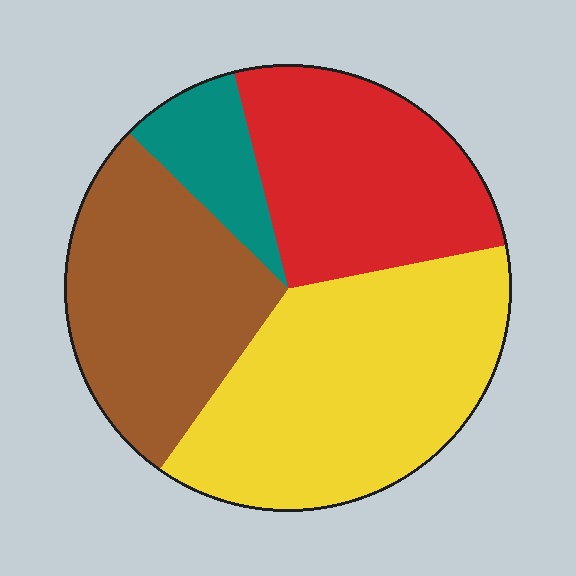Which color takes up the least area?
Teal, at roughly 10%.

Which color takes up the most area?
Yellow, at roughly 40%.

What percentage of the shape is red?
Red covers roughly 25% of the shape.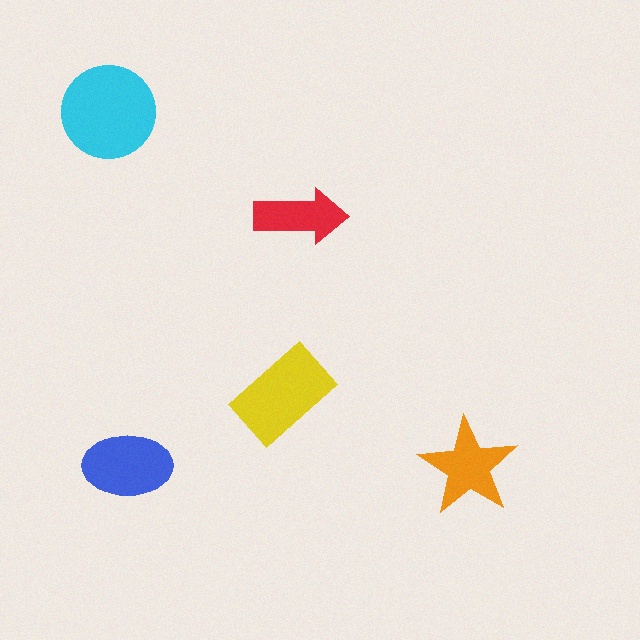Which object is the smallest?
The red arrow.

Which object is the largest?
The cyan circle.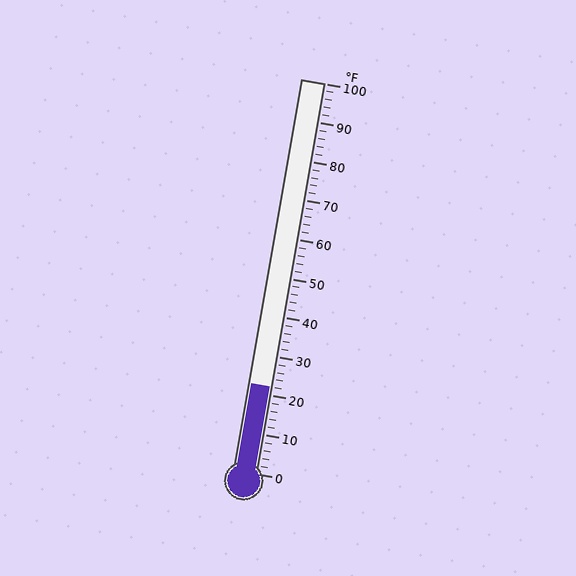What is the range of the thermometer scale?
The thermometer scale ranges from 0°F to 100°F.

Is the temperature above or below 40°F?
The temperature is below 40°F.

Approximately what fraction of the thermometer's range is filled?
The thermometer is filled to approximately 20% of its range.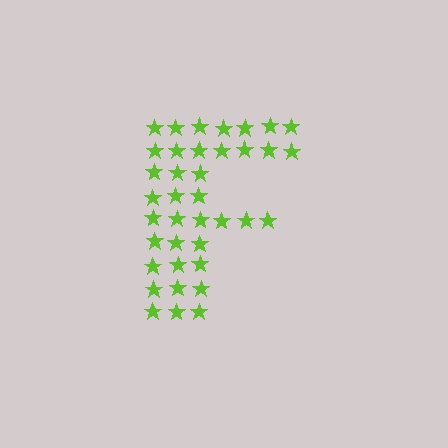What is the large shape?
The large shape is the letter F.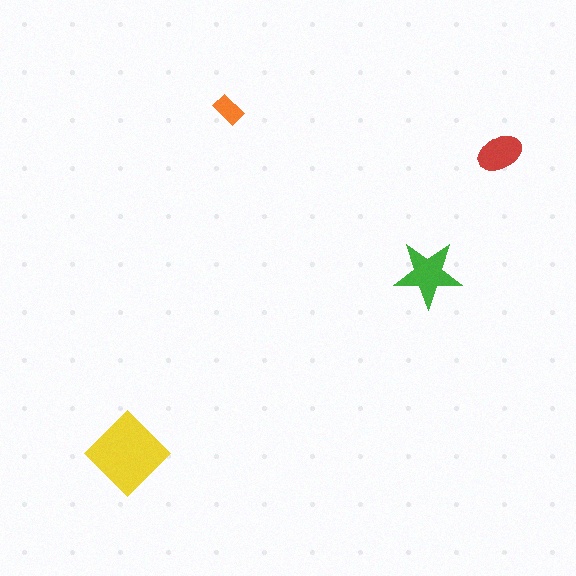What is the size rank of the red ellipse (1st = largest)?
3rd.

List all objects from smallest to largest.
The orange rectangle, the red ellipse, the green star, the yellow diamond.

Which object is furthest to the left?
The yellow diamond is leftmost.